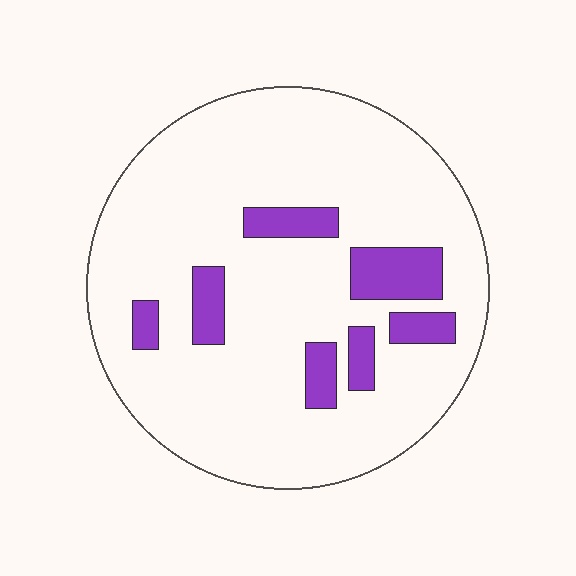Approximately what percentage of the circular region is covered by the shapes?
Approximately 15%.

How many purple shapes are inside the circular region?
7.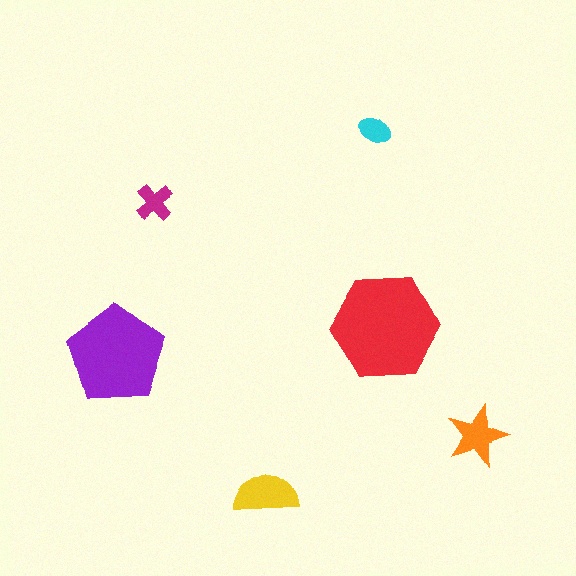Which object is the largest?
The red hexagon.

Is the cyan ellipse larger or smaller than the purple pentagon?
Smaller.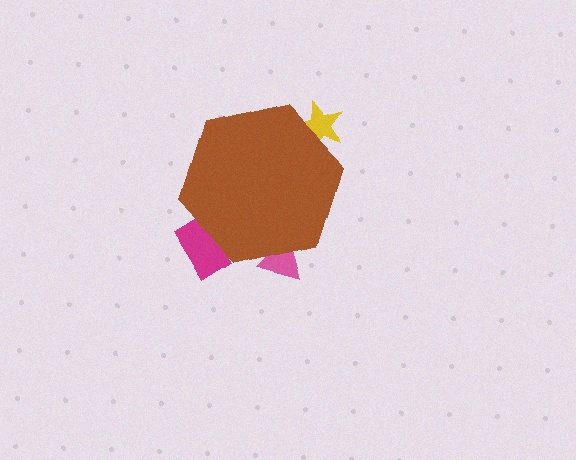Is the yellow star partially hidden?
Yes, the yellow star is partially hidden behind the brown hexagon.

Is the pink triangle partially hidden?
Yes, the pink triangle is partially hidden behind the brown hexagon.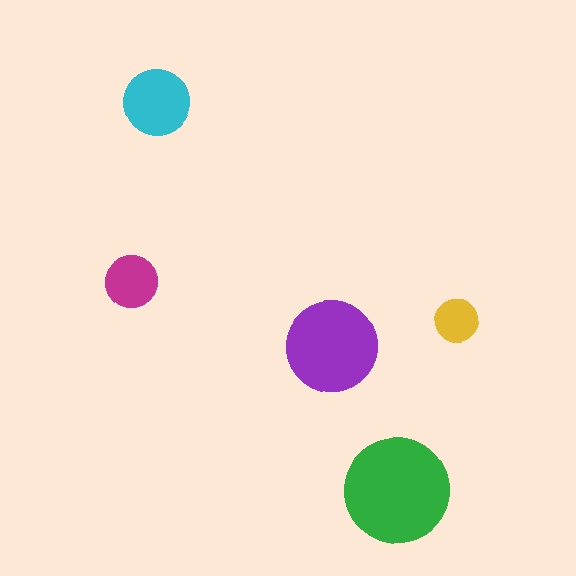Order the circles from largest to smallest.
the green one, the purple one, the cyan one, the magenta one, the yellow one.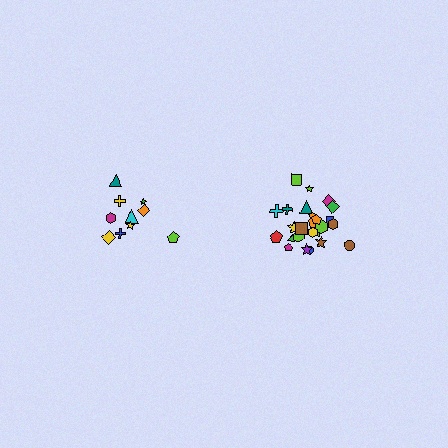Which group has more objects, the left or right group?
The right group.